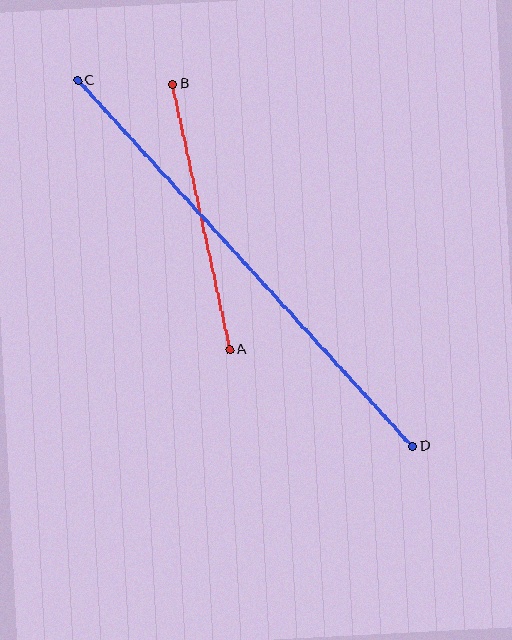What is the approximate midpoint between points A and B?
The midpoint is at approximately (201, 217) pixels.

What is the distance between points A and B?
The distance is approximately 272 pixels.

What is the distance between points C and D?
The distance is approximately 496 pixels.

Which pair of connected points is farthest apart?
Points C and D are farthest apart.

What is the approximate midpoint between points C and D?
The midpoint is at approximately (245, 263) pixels.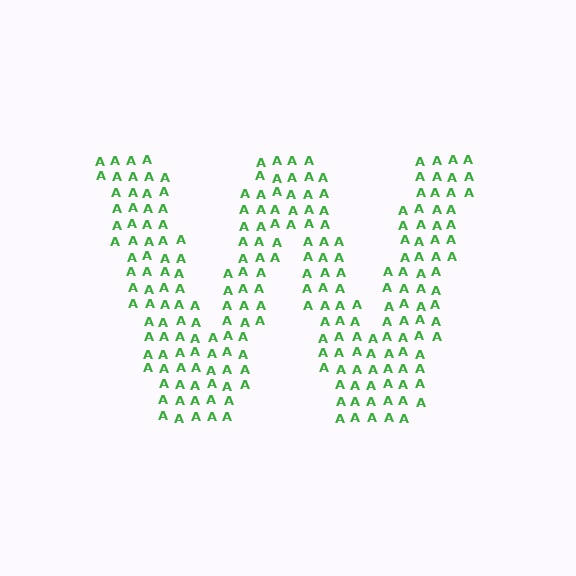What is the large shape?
The large shape is the letter W.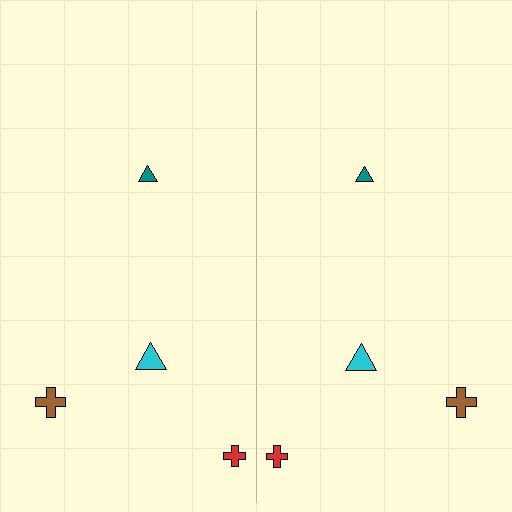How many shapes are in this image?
There are 8 shapes in this image.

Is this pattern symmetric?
Yes, this pattern has bilateral (reflection) symmetry.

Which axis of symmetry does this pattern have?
The pattern has a vertical axis of symmetry running through the center of the image.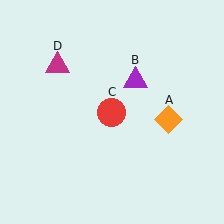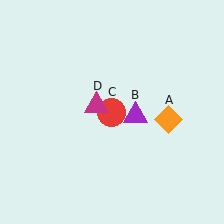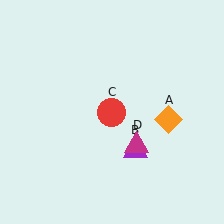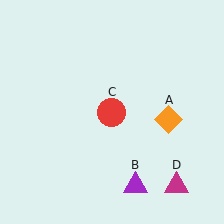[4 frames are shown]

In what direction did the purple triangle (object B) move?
The purple triangle (object B) moved down.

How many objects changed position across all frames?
2 objects changed position: purple triangle (object B), magenta triangle (object D).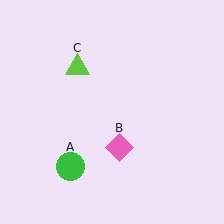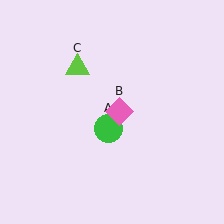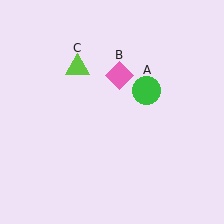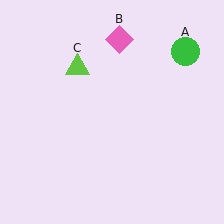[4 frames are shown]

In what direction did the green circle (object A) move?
The green circle (object A) moved up and to the right.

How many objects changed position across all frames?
2 objects changed position: green circle (object A), pink diamond (object B).